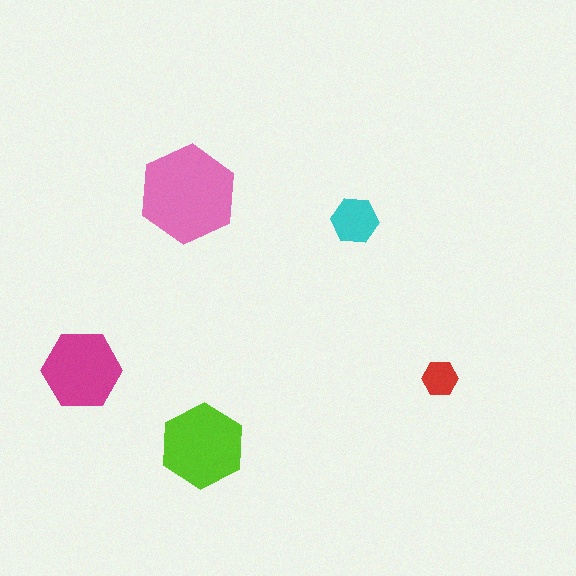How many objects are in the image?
There are 5 objects in the image.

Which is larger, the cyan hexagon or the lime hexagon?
The lime one.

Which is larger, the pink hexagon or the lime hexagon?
The pink one.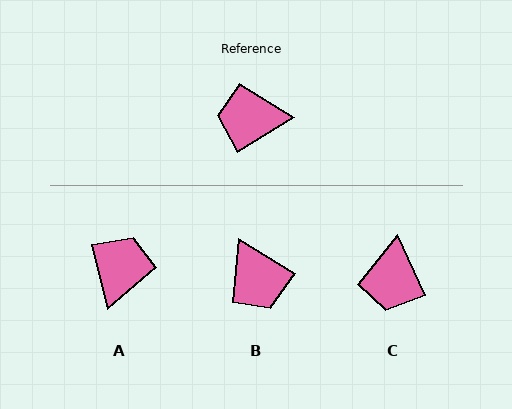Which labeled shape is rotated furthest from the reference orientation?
B, about 117 degrees away.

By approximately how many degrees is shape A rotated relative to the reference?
Approximately 108 degrees clockwise.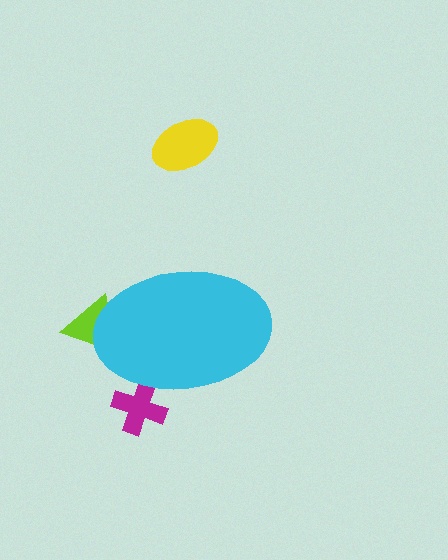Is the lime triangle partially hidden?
Yes, the lime triangle is partially hidden behind the cyan ellipse.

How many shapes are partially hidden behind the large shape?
2 shapes are partially hidden.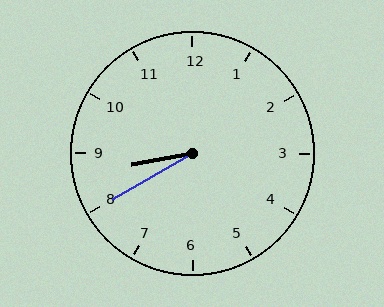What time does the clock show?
8:40.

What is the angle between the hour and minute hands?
Approximately 20 degrees.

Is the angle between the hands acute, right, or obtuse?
It is acute.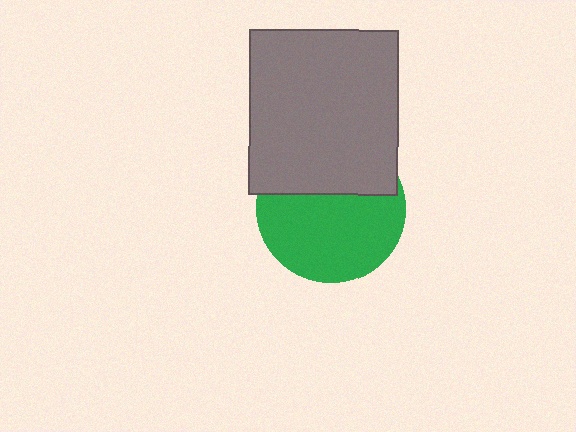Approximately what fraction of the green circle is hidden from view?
Roughly 39% of the green circle is hidden behind the gray rectangle.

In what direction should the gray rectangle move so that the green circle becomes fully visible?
The gray rectangle should move up. That is the shortest direction to clear the overlap and leave the green circle fully visible.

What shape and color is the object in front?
The object in front is a gray rectangle.